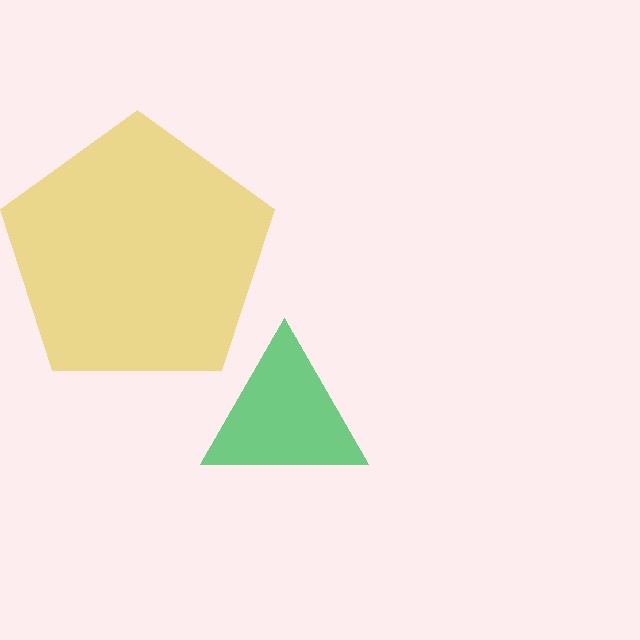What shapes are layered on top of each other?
The layered shapes are: a green triangle, a yellow pentagon.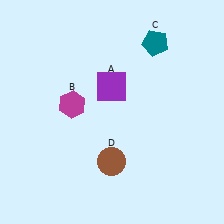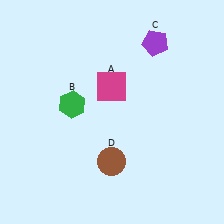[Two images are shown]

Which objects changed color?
A changed from purple to magenta. B changed from magenta to green. C changed from teal to purple.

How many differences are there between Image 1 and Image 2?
There are 3 differences between the two images.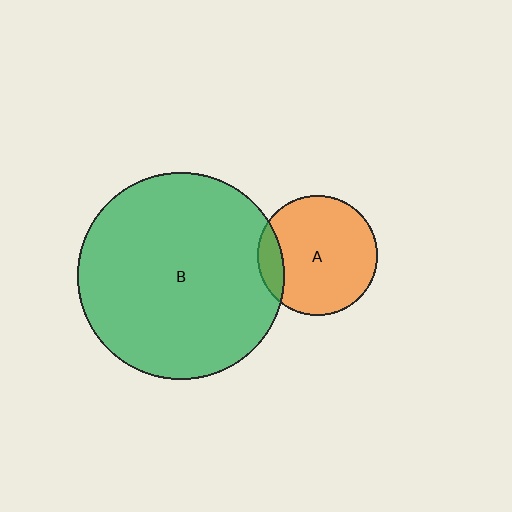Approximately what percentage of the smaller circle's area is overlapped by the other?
Approximately 15%.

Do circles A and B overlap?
Yes.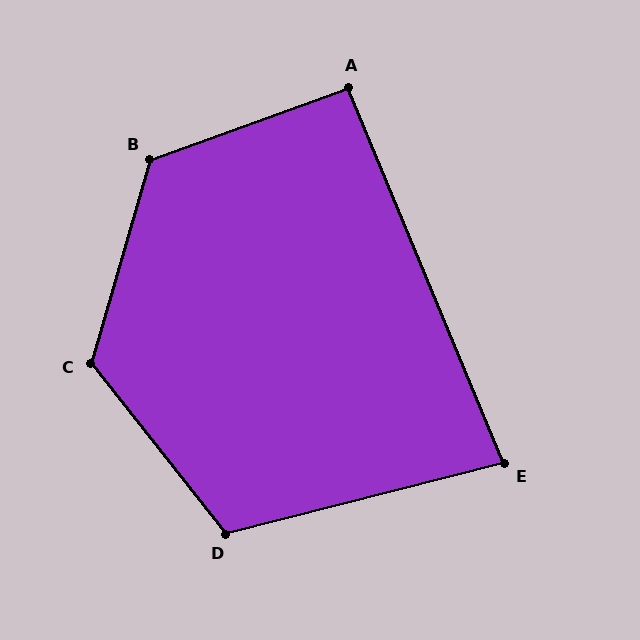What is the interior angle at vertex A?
Approximately 93 degrees (approximately right).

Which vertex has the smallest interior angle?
E, at approximately 82 degrees.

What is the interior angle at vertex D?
Approximately 114 degrees (obtuse).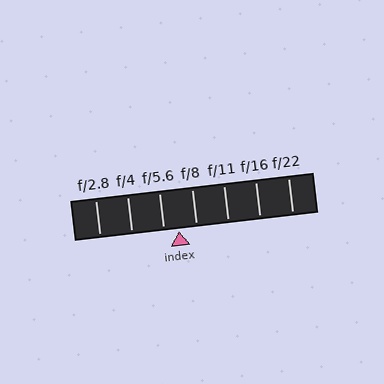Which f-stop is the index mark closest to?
The index mark is closest to f/5.6.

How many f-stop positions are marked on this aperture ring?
There are 7 f-stop positions marked.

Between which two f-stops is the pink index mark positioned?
The index mark is between f/5.6 and f/8.